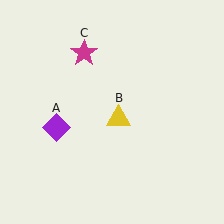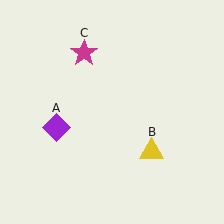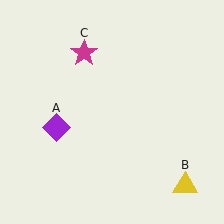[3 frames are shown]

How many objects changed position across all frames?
1 object changed position: yellow triangle (object B).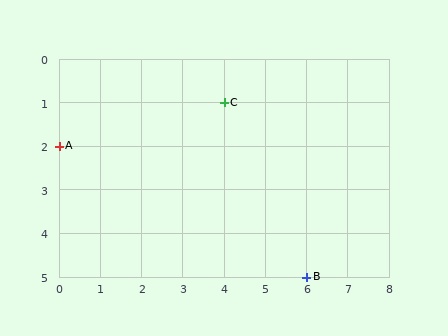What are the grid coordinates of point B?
Point B is at grid coordinates (6, 5).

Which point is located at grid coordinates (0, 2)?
Point A is at (0, 2).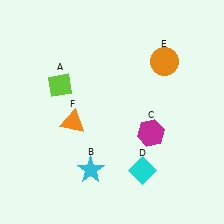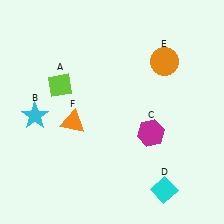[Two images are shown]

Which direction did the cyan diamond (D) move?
The cyan diamond (D) moved right.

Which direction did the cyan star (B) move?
The cyan star (B) moved left.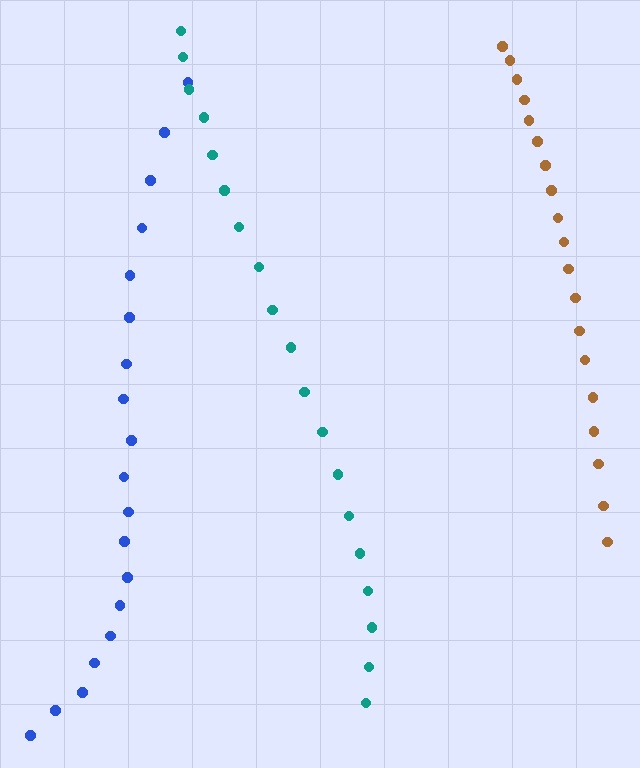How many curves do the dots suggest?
There are 3 distinct paths.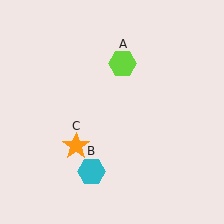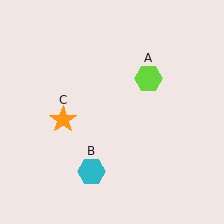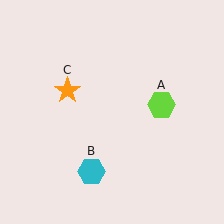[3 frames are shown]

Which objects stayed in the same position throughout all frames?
Cyan hexagon (object B) remained stationary.